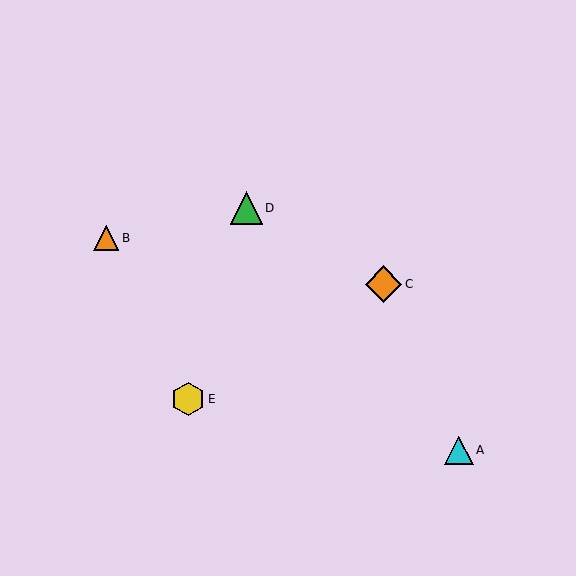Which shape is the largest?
The orange diamond (labeled C) is the largest.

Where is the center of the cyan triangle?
The center of the cyan triangle is at (459, 450).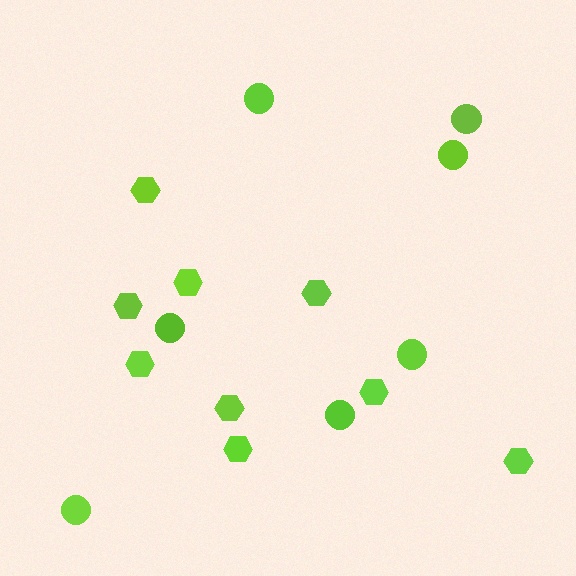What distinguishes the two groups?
There are 2 groups: one group of circles (7) and one group of hexagons (9).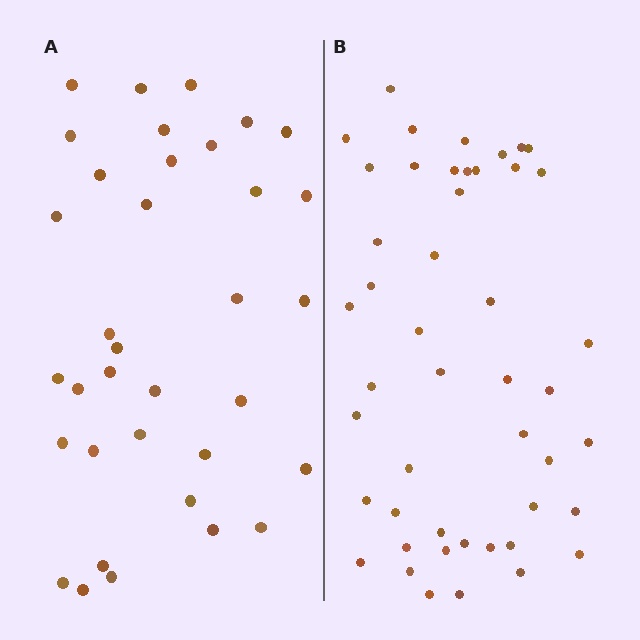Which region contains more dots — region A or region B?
Region B (the right region) has more dots.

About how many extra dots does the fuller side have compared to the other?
Region B has roughly 12 or so more dots than region A.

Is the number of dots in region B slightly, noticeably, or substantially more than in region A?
Region B has noticeably more, but not dramatically so. The ratio is roughly 1.3 to 1.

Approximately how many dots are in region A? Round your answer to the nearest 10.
About 40 dots. (The exact count is 35, which rounds to 40.)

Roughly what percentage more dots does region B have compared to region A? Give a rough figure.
About 35% more.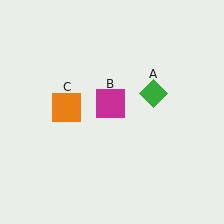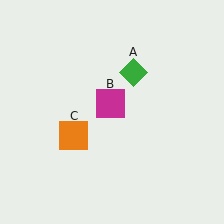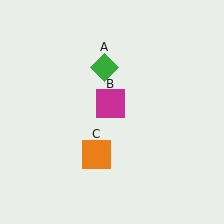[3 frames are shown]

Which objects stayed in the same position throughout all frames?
Magenta square (object B) remained stationary.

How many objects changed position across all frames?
2 objects changed position: green diamond (object A), orange square (object C).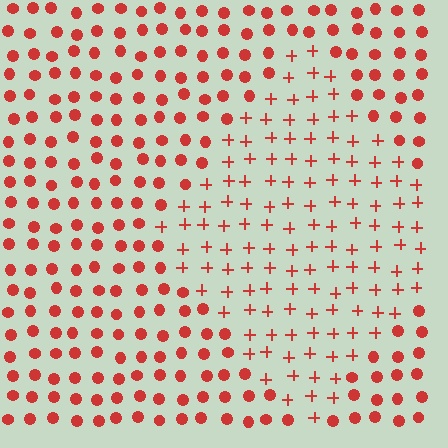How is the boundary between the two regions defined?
The boundary is defined by a change in element shape: plus signs inside vs. circles outside. All elements share the same color and spacing.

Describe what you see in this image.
The image is filled with small red elements arranged in a uniform grid. A diamond-shaped region contains plus signs, while the surrounding area contains circles. The boundary is defined purely by the change in element shape.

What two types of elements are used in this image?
The image uses plus signs inside the diamond region and circles outside it.